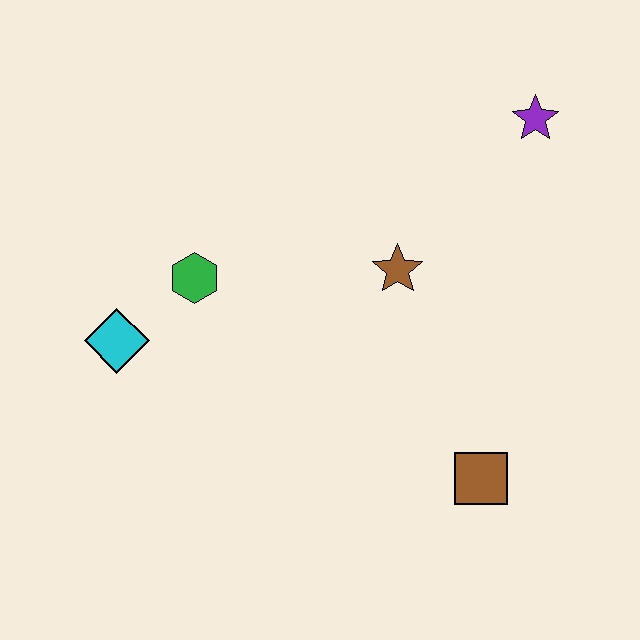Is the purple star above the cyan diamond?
Yes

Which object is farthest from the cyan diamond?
The purple star is farthest from the cyan diamond.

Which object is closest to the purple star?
The brown star is closest to the purple star.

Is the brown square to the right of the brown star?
Yes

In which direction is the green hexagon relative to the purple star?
The green hexagon is to the left of the purple star.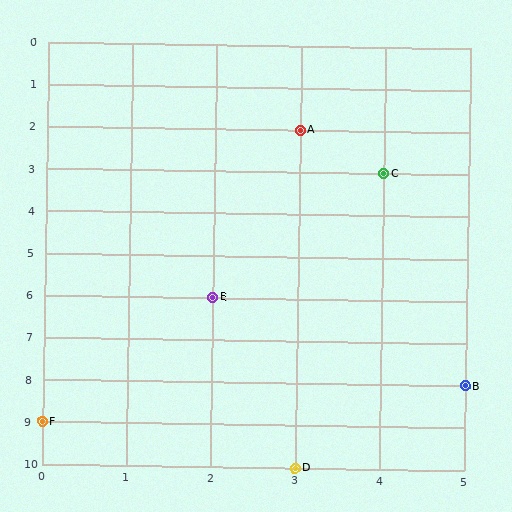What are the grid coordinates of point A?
Point A is at grid coordinates (3, 2).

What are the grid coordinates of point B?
Point B is at grid coordinates (5, 8).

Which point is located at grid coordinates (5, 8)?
Point B is at (5, 8).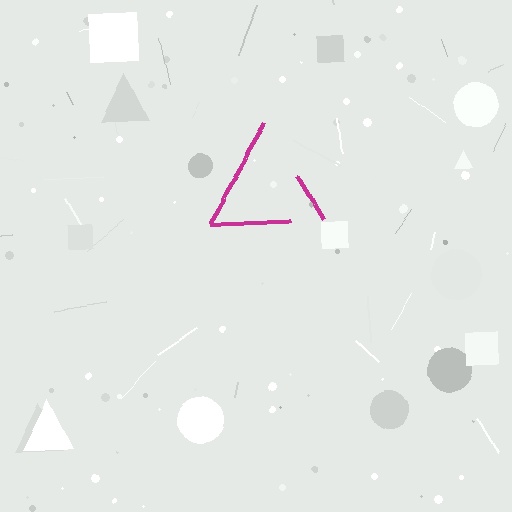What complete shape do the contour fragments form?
The contour fragments form a triangle.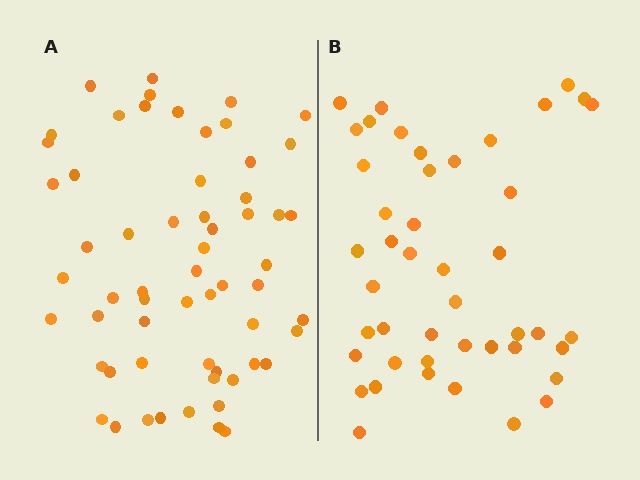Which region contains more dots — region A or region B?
Region A (the left region) has more dots.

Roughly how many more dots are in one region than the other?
Region A has approximately 15 more dots than region B.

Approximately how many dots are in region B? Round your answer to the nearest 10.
About 40 dots. (The exact count is 45, which rounds to 40.)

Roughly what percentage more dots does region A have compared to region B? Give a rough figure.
About 35% more.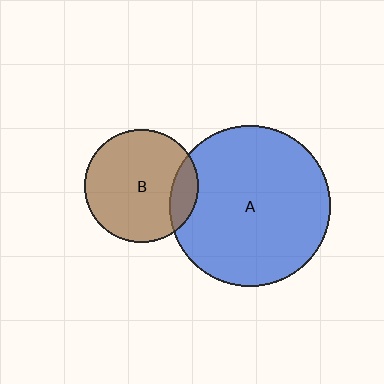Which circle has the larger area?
Circle A (blue).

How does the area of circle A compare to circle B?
Approximately 2.0 times.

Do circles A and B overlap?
Yes.